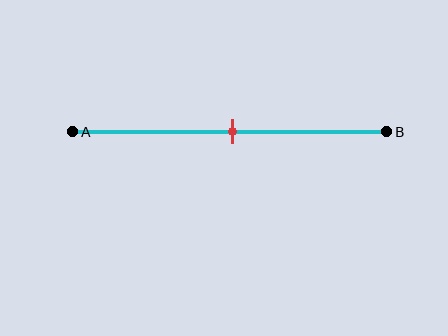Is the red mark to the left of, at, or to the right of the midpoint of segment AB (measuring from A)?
The red mark is approximately at the midpoint of segment AB.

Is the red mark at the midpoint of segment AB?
Yes, the mark is approximately at the midpoint.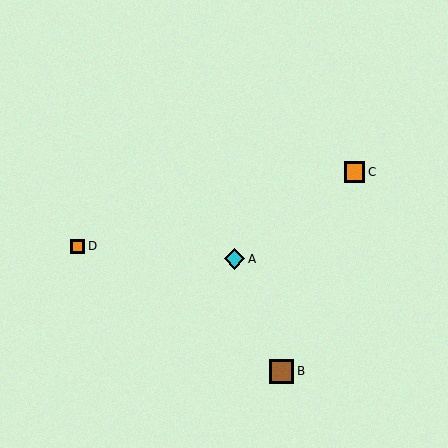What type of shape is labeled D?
Shape D is an orange square.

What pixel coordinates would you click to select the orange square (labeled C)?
Click at (354, 172) to select the orange square C.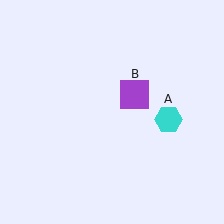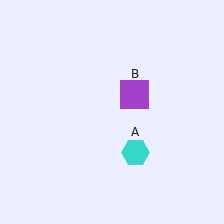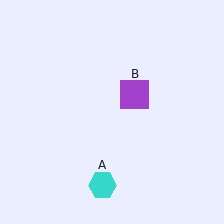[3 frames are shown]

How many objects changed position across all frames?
1 object changed position: cyan hexagon (object A).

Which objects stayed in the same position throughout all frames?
Purple square (object B) remained stationary.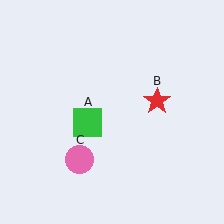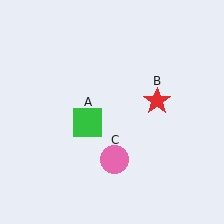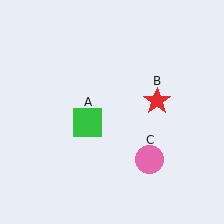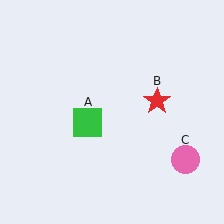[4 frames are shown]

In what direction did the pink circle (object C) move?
The pink circle (object C) moved right.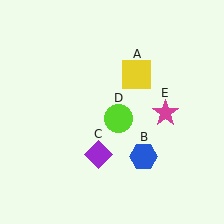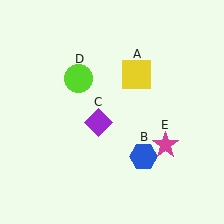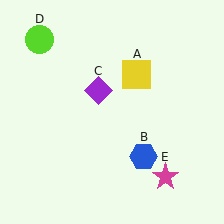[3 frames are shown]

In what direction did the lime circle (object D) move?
The lime circle (object D) moved up and to the left.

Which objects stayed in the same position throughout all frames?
Yellow square (object A) and blue hexagon (object B) remained stationary.